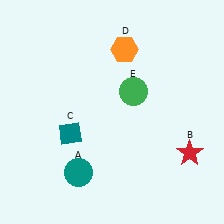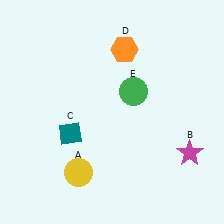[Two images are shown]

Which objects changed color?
A changed from teal to yellow. B changed from red to magenta.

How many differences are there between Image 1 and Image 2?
There are 2 differences between the two images.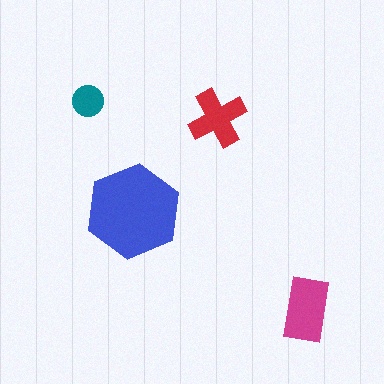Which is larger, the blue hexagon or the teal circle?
The blue hexagon.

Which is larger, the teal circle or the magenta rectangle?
The magenta rectangle.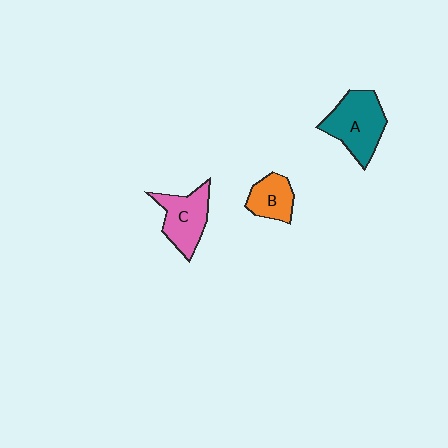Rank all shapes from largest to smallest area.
From largest to smallest: A (teal), C (pink), B (orange).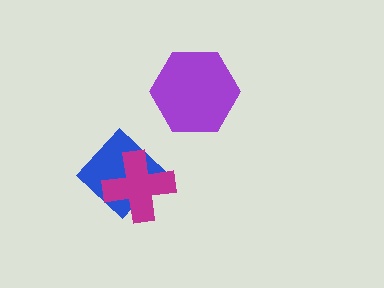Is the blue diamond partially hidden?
Yes, it is partially covered by another shape.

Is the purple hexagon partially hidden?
No, no other shape covers it.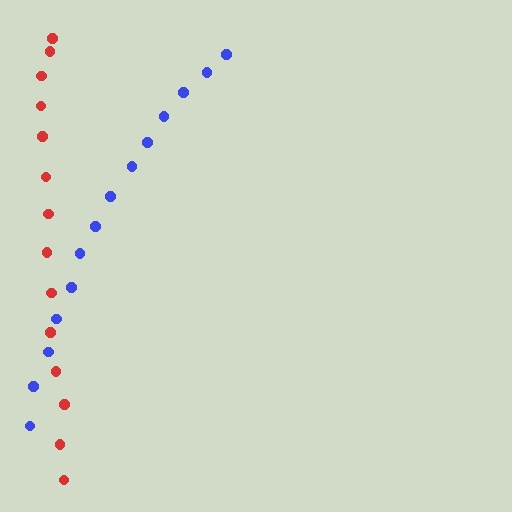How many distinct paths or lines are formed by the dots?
There are 2 distinct paths.